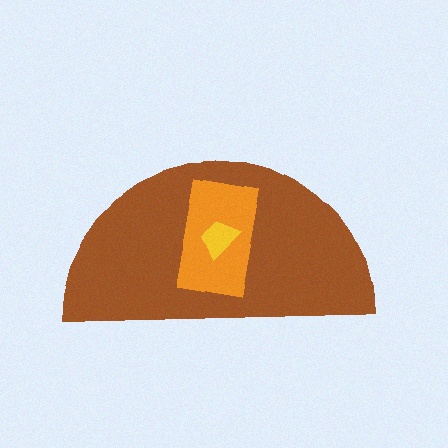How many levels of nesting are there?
3.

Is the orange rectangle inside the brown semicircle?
Yes.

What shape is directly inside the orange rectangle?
The yellow trapezoid.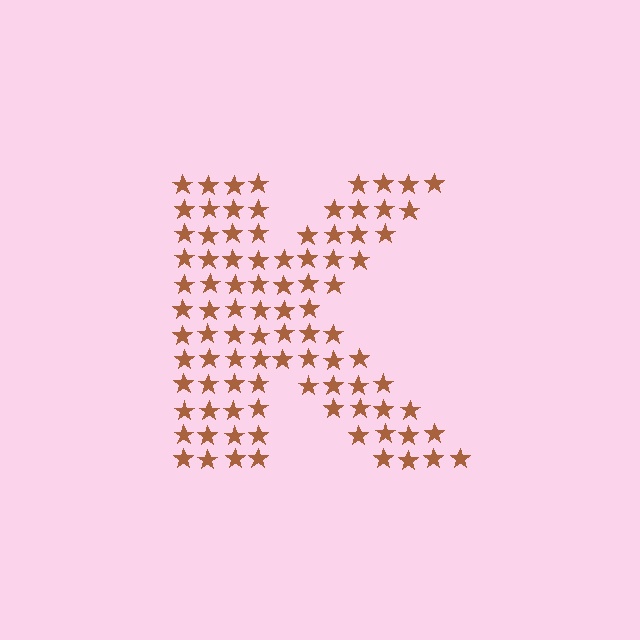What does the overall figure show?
The overall figure shows the letter K.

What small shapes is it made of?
It is made of small stars.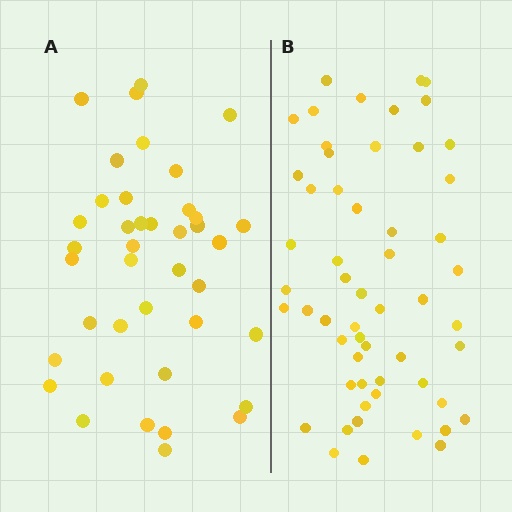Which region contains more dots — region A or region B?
Region B (the right region) has more dots.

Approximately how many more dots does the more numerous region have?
Region B has approximately 15 more dots than region A.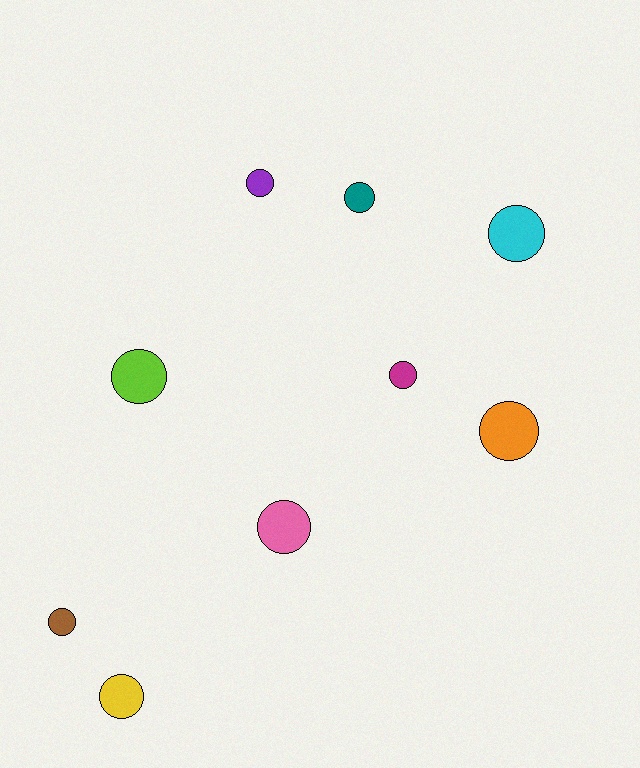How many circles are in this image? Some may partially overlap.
There are 9 circles.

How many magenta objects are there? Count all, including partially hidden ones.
There is 1 magenta object.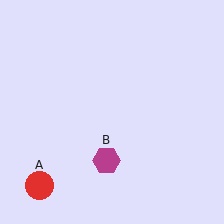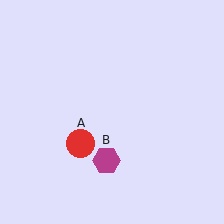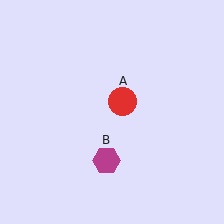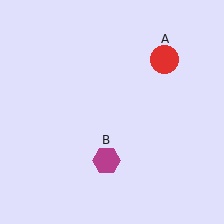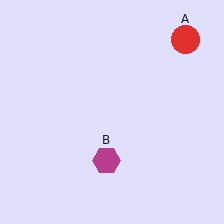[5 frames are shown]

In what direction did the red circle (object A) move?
The red circle (object A) moved up and to the right.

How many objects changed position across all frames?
1 object changed position: red circle (object A).